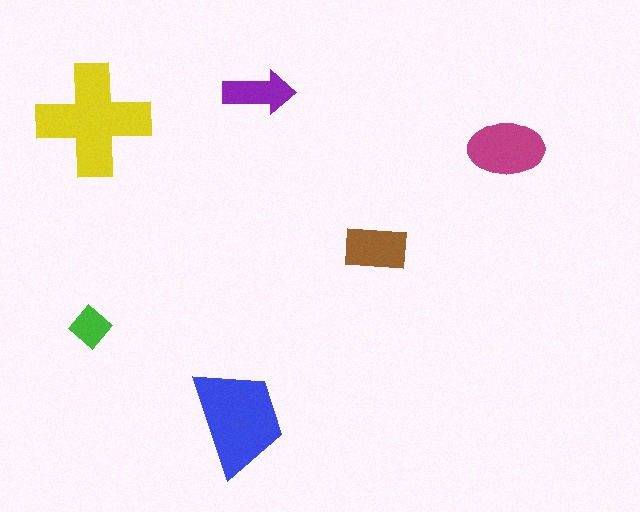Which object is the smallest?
The green diamond.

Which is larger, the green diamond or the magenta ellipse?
The magenta ellipse.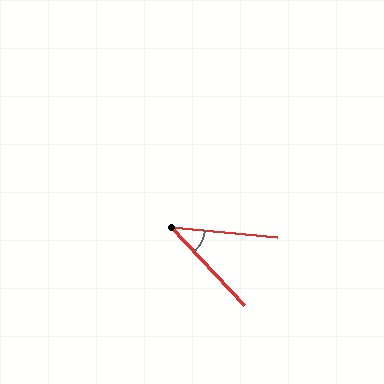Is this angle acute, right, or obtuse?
It is acute.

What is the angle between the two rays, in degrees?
Approximately 42 degrees.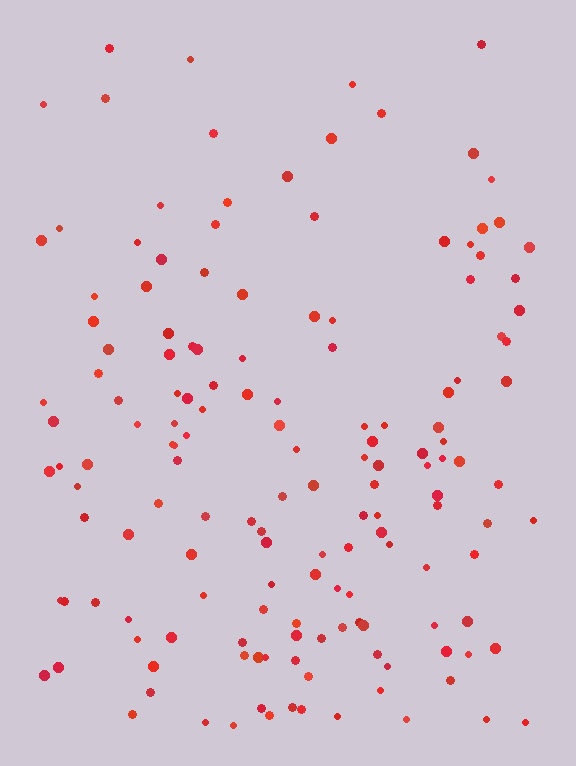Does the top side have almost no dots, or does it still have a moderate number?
Still a moderate number, just noticeably fewer than the bottom.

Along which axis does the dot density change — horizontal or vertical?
Vertical.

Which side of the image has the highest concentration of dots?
The bottom.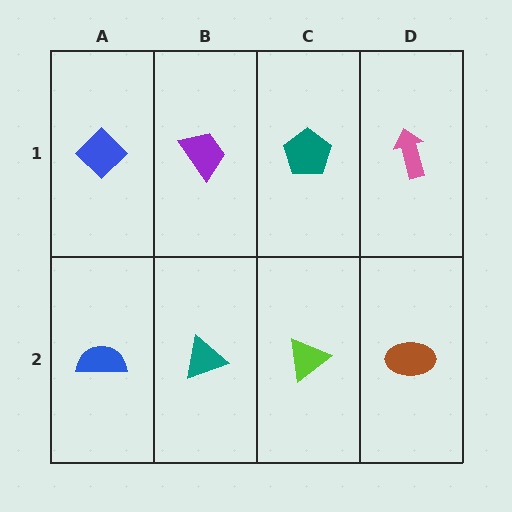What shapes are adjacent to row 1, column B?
A teal triangle (row 2, column B), a blue diamond (row 1, column A), a teal pentagon (row 1, column C).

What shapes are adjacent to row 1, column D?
A brown ellipse (row 2, column D), a teal pentagon (row 1, column C).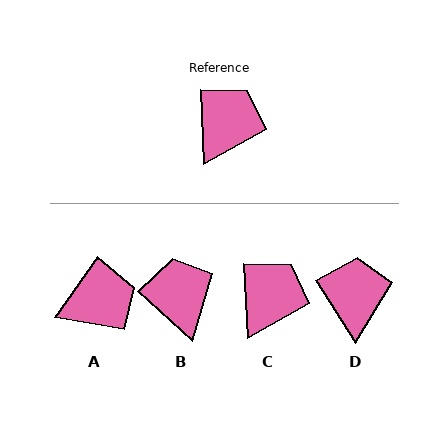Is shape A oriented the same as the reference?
No, it is off by about 38 degrees.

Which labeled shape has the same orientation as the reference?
C.